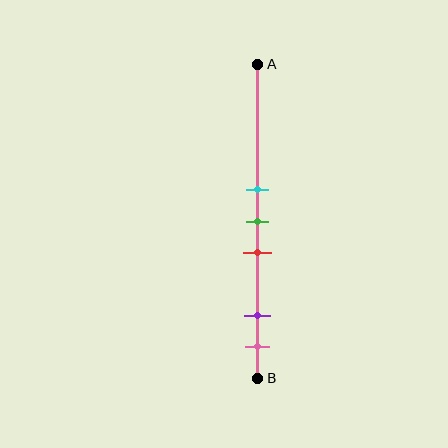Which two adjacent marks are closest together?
The cyan and green marks are the closest adjacent pair.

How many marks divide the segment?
There are 5 marks dividing the segment.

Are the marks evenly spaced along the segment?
No, the marks are not evenly spaced.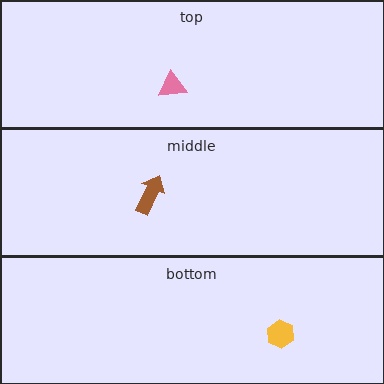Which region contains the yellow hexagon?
The bottom region.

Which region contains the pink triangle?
The top region.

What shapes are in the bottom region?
The yellow hexagon.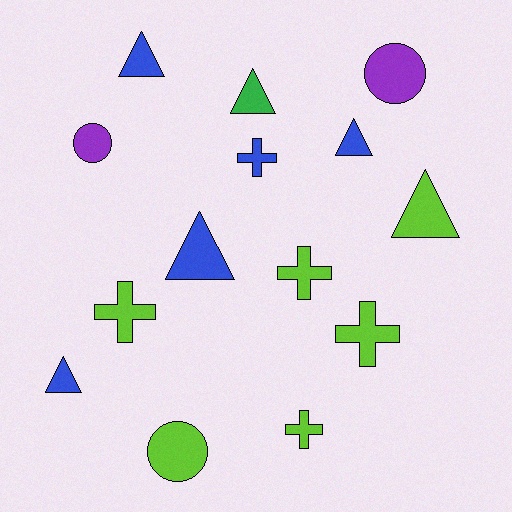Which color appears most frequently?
Lime, with 6 objects.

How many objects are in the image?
There are 14 objects.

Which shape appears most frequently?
Triangle, with 6 objects.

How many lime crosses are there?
There are 4 lime crosses.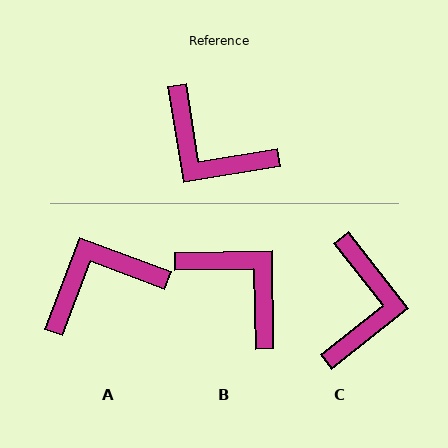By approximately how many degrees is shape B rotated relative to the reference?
Approximately 172 degrees counter-clockwise.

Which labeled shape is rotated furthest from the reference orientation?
B, about 172 degrees away.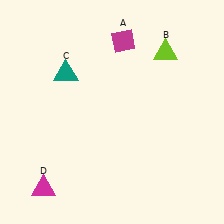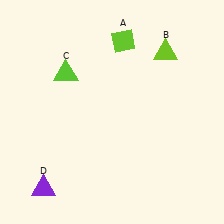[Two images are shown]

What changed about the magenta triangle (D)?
In Image 1, D is magenta. In Image 2, it changed to purple.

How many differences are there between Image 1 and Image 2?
There are 3 differences between the two images.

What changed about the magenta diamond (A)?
In Image 1, A is magenta. In Image 2, it changed to lime.